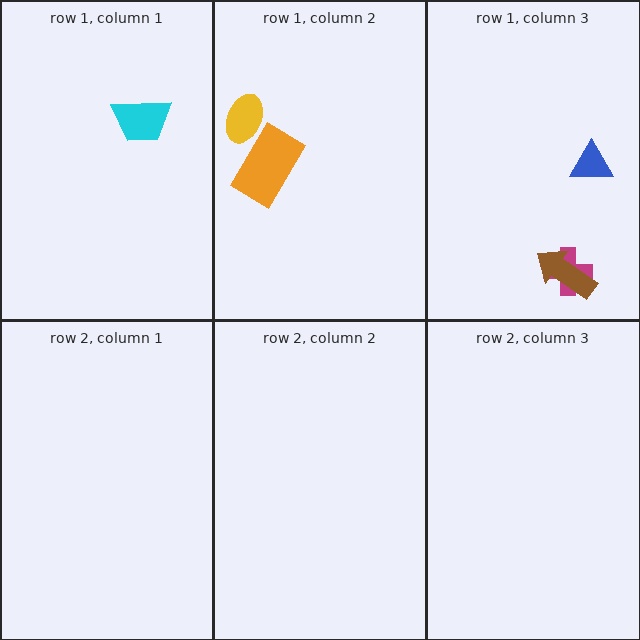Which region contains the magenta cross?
The row 1, column 3 region.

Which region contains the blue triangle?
The row 1, column 3 region.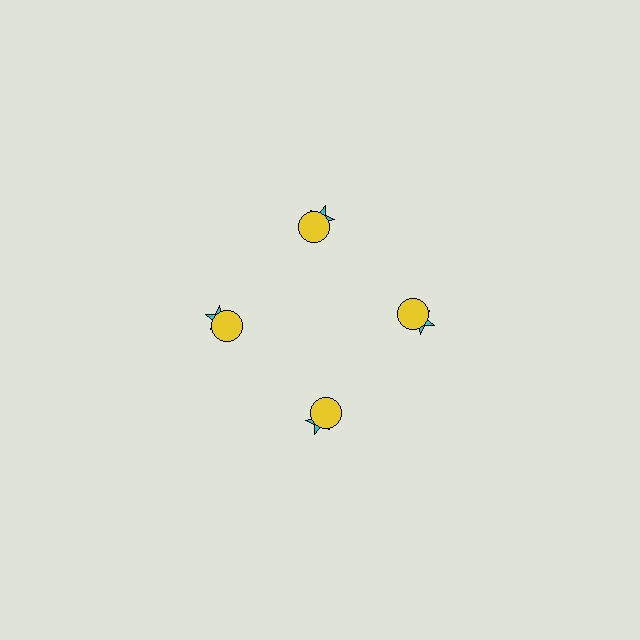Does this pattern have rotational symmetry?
Yes, this pattern has 4-fold rotational symmetry. It looks the same after rotating 90 degrees around the center.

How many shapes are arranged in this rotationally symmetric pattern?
There are 8 shapes, arranged in 4 groups of 2.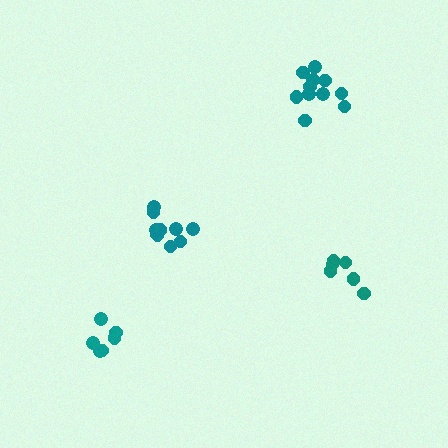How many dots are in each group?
Group 1: 11 dots, Group 2: 11 dots, Group 3: 6 dots, Group 4: 6 dots (34 total).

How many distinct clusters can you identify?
There are 4 distinct clusters.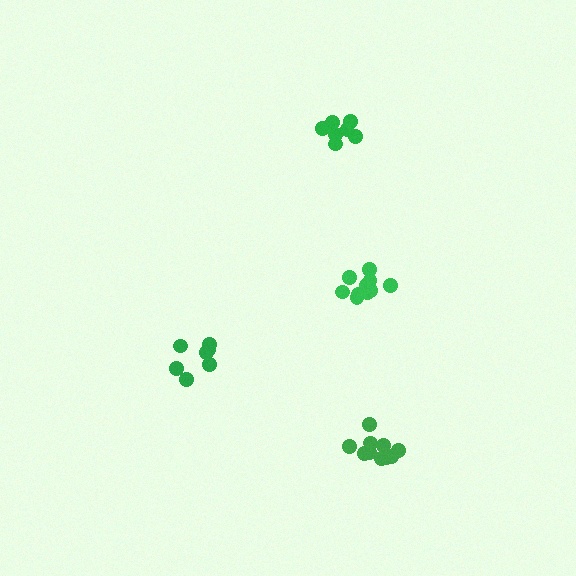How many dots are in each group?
Group 1: 10 dots, Group 2: 11 dots, Group 3: 7 dots, Group 4: 7 dots (35 total).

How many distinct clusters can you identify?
There are 4 distinct clusters.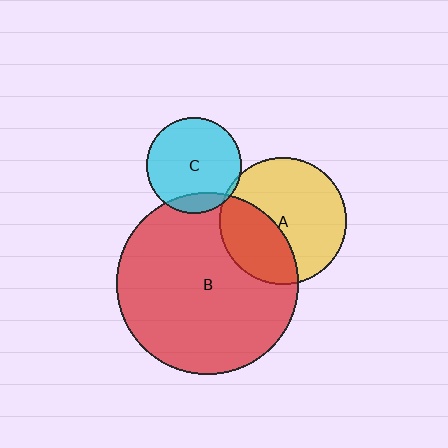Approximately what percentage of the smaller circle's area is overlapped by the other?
Approximately 5%.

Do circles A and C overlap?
Yes.